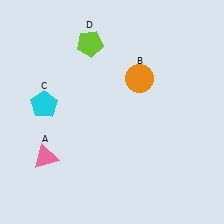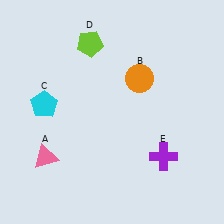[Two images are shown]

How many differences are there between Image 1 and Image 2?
There is 1 difference between the two images.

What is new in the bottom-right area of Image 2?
A purple cross (E) was added in the bottom-right area of Image 2.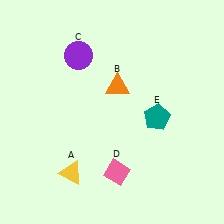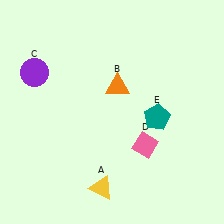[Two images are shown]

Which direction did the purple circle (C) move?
The purple circle (C) moved left.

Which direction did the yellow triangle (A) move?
The yellow triangle (A) moved right.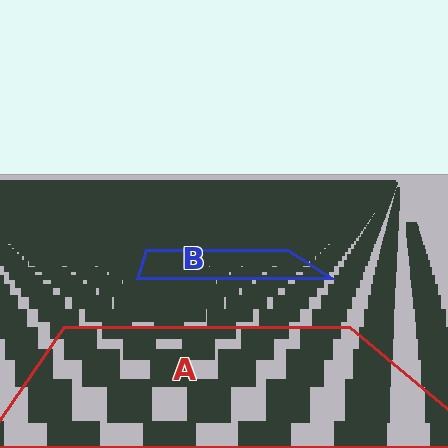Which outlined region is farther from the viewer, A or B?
Region B is farther from the viewer — the texture elements inside it appear smaller and more densely packed.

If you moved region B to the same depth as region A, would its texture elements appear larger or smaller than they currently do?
They would appear larger. At a closer depth, the same texture elements are projected at a bigger on-screen size.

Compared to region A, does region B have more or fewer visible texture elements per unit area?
Region B has more texture elements per unit area — they are packed more densely because it is farther away.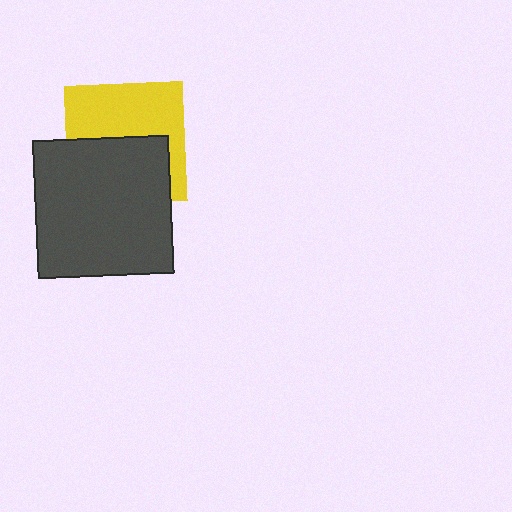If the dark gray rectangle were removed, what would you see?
You would see the complete yellow square.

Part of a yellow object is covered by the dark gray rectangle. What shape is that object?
It is a square.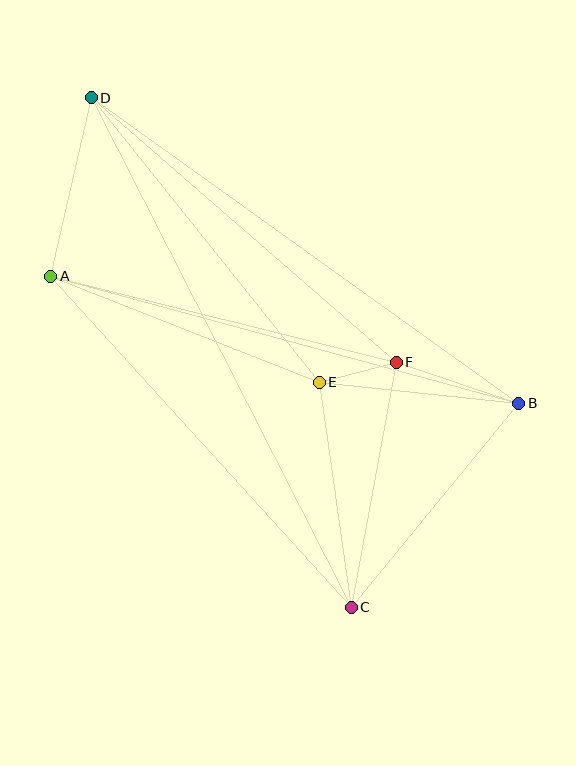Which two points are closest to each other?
Points E and F are closest to each other.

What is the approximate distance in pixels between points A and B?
The distance between A and B is approximately 485 pixels.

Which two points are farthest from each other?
Points C and D are farthest from each other.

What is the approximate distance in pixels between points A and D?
The distance between A and D is approximately 183 pixels.